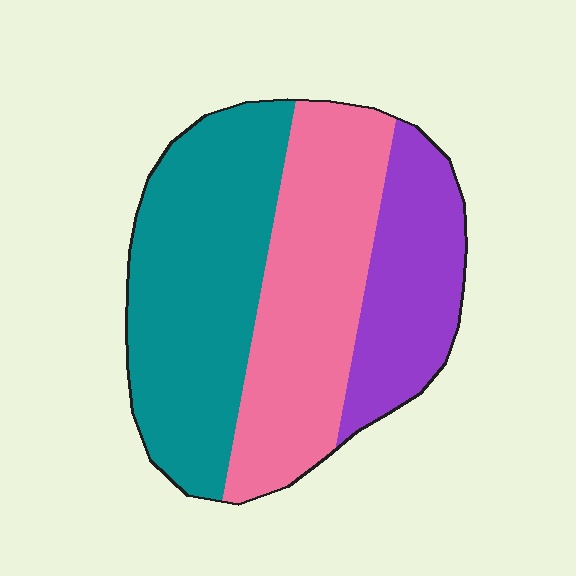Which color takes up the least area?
Purple, at roughly 20%.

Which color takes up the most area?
Teal, at roughly 40%.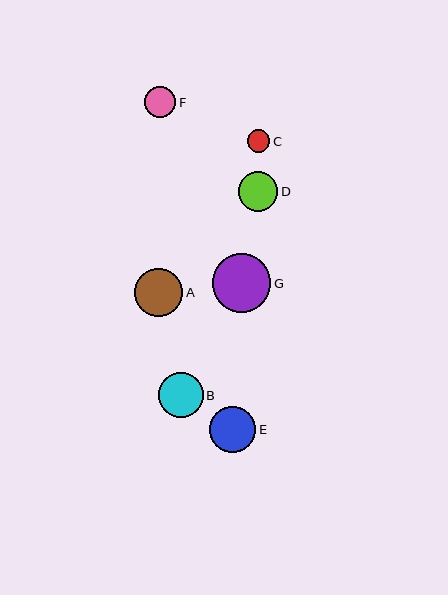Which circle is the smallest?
Circle C is the smallest with a size of approximately 23 pixels.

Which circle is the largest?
Circle G is the largest with a size of approximately 58 pixels.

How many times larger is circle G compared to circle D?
Circle G is approximately 1.5 times the size of circle D.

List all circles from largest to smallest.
From largest to smallest: G, A, E, B, D, F, C.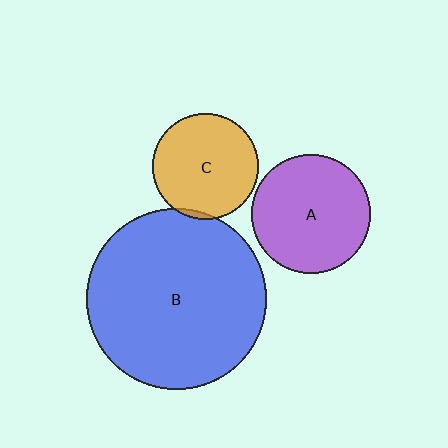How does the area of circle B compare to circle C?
Approximately 2.9 times.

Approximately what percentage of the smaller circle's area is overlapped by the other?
Approximately 5%.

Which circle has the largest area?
Circle B (blue).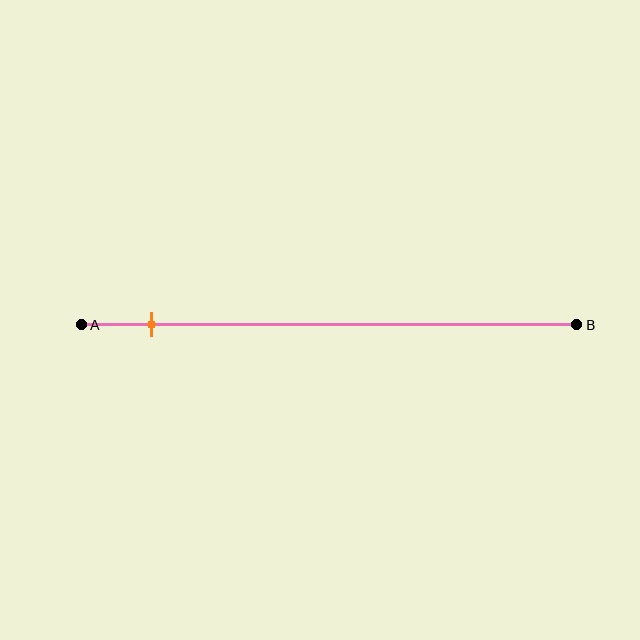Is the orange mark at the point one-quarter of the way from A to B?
No, the mark is at about 15% from A, not at the 25% one-quarter point.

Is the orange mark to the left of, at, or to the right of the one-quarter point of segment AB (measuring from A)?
The orange mark is to the left of the one-quarter point of segment AB.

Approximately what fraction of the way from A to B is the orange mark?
The orange mark is approximately 15% of the way from A to B.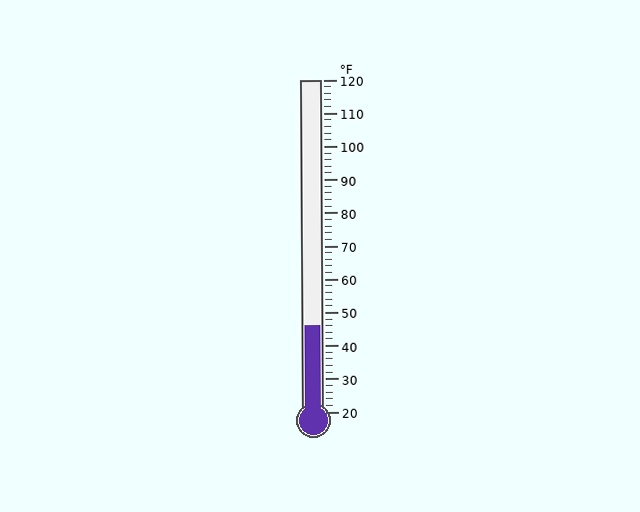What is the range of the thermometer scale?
The thermometer scale ranges from 20°F to 120°F.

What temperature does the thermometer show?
The thermometer shows approximately 46°F.